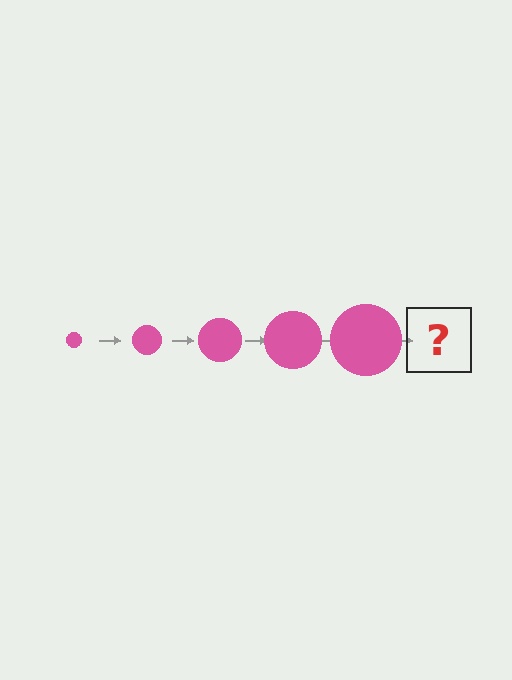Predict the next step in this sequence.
The next step is a pink circle, larger than the previous one.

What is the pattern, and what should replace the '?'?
The pattern is that the circle gets progressively larger each step. The '?' should be a pink circle, larger than the previous one.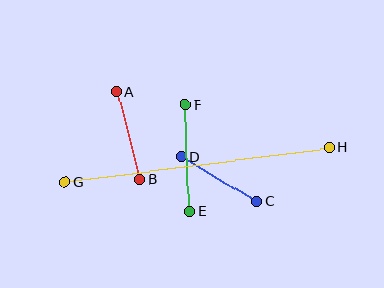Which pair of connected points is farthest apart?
Points G and H are farthest apart.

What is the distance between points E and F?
The distance is approximately 107 pixels.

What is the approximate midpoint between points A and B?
The midpoint is at approximately (128, 135) pixels.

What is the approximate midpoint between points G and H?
The midpoint is at approximately (197, 165) pixels.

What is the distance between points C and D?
The distance is approximately 87 pixels.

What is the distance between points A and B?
The distance is approximately 91 pixels.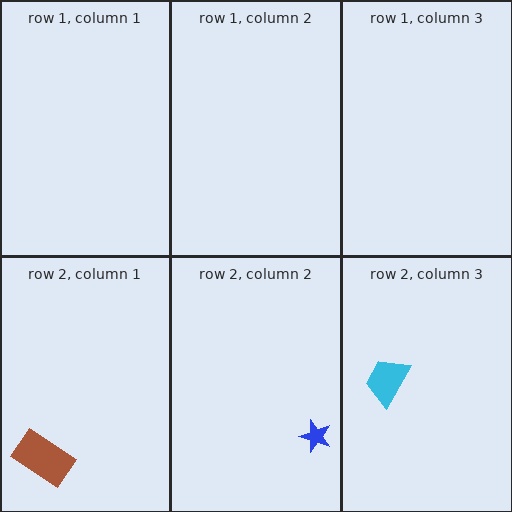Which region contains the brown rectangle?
The row 2, column 1 region.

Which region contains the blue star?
The row 2, column 2 region.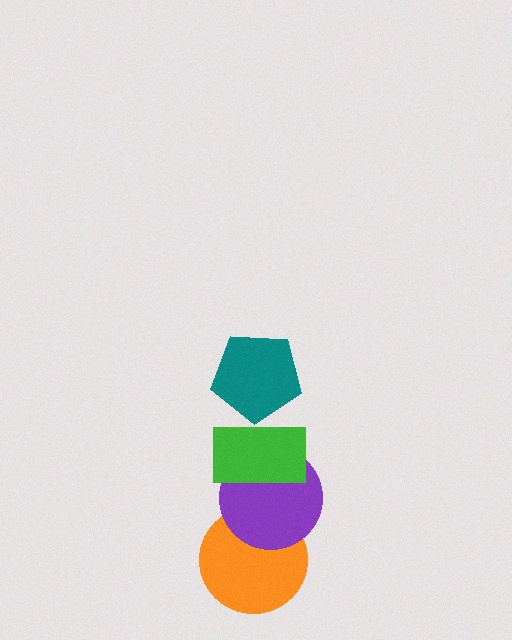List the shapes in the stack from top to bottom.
From top to bottom: the teal pentagon, the green rectangle, the purple circle, the orange circle.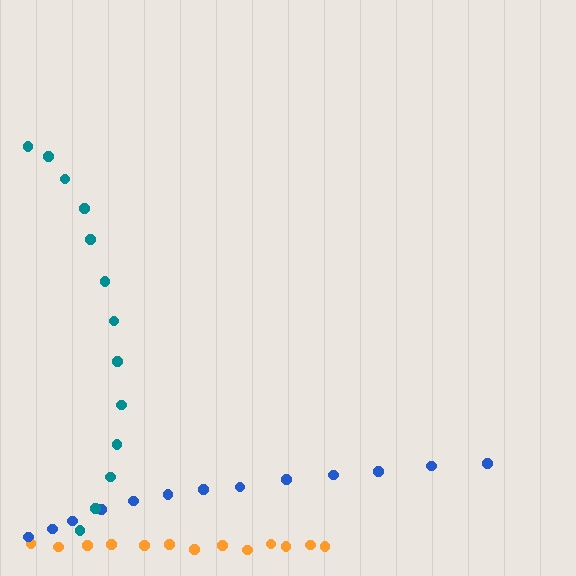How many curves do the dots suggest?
There are 3 distinct paths.